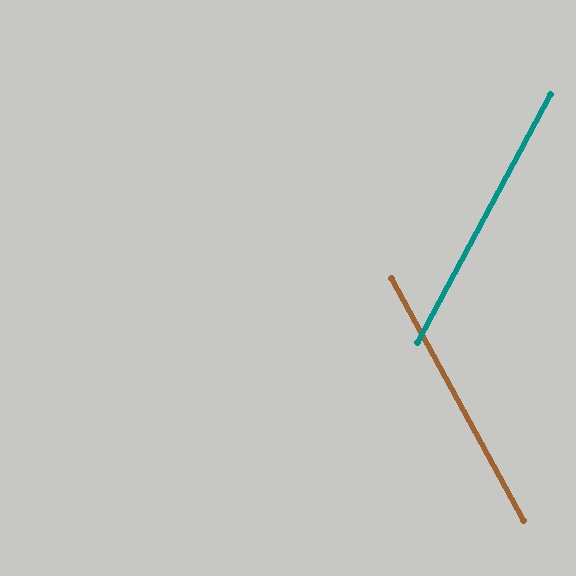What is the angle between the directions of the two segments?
Approximately 57 degrees.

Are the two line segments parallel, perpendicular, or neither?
Neither parallel nor perpendicular — they differ by about 57°.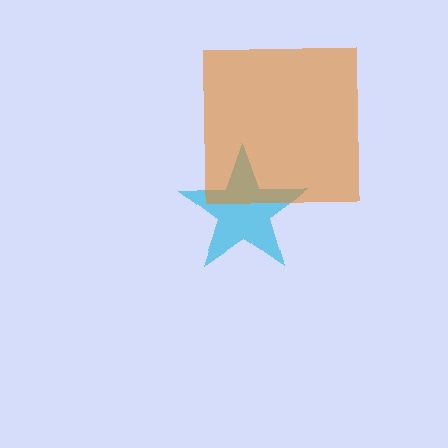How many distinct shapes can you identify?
There are 2 distinct shapes: a cyan star, an orange square.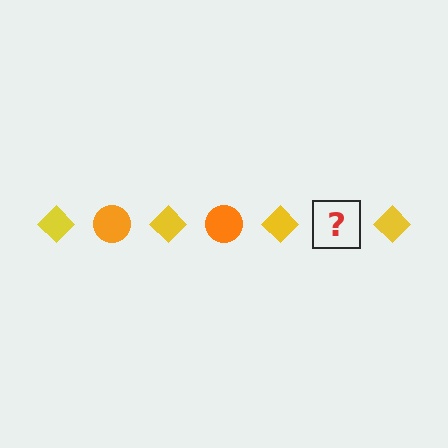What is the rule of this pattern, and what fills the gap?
The rule is that the pattern alternates between yellow diamond and orange circle. The gap should be filled with an orange circle.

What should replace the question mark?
The question mark should be replaced with an orange circle.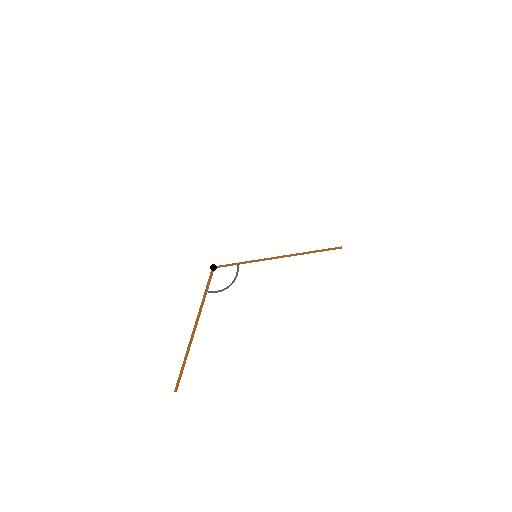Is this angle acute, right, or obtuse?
It is obtuse.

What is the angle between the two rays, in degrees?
Approximately 116 degrees.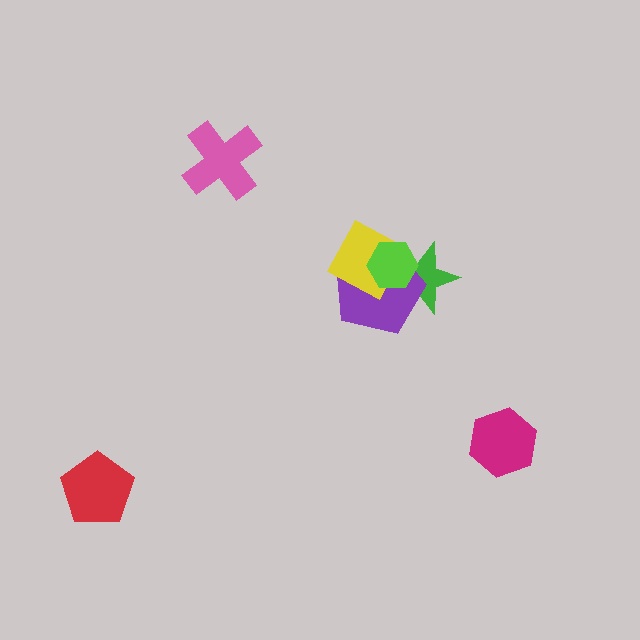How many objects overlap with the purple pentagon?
3 objects overlap with the purple pentagon.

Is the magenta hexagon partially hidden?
No, no other shape covers it.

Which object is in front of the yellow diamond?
The lime hexagon is in front of the yellow diamond.